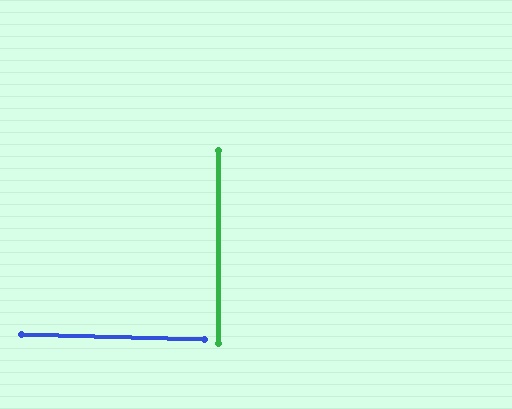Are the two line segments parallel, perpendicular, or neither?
Perpendicular — they meet at approximately 89°.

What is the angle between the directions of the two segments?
Approximately 89 degrees.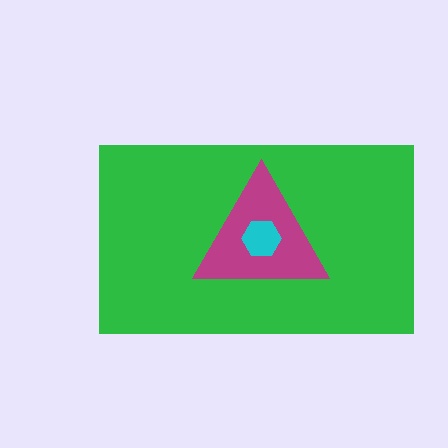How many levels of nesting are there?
3.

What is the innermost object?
The cyan hexagon.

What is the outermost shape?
The green rectangle.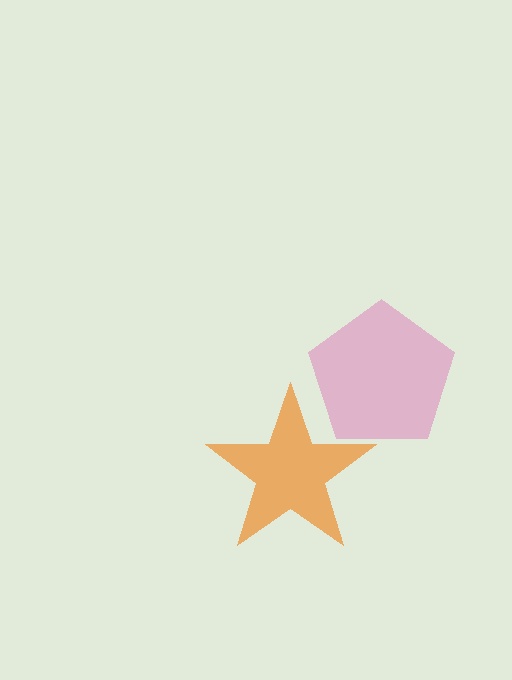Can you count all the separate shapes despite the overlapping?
Yes, there are 2 separate shapes.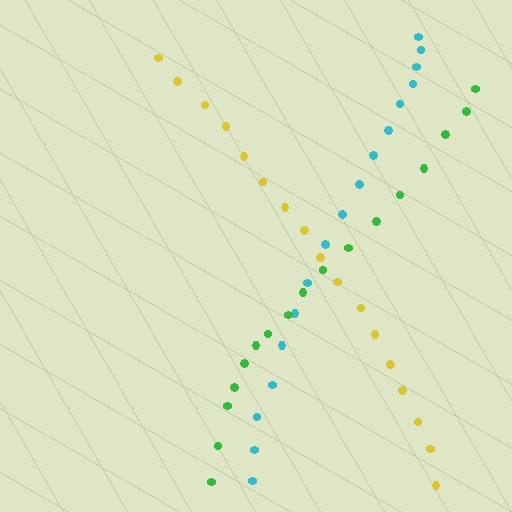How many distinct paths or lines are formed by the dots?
There are 3 distinct paths.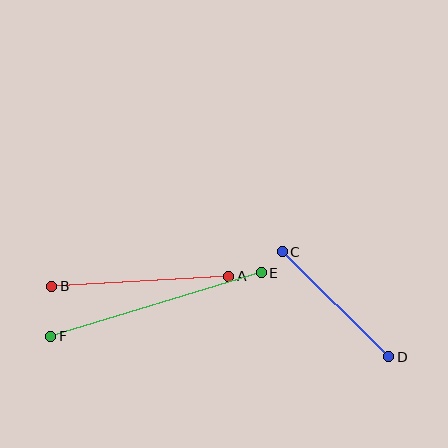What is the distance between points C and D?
The distance is approximately 150 pixels.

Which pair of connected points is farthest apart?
Points E and F are farthest apart.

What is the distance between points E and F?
The distance is approximately 220 pixels.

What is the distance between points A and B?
The distance is approximately 177 pixels.